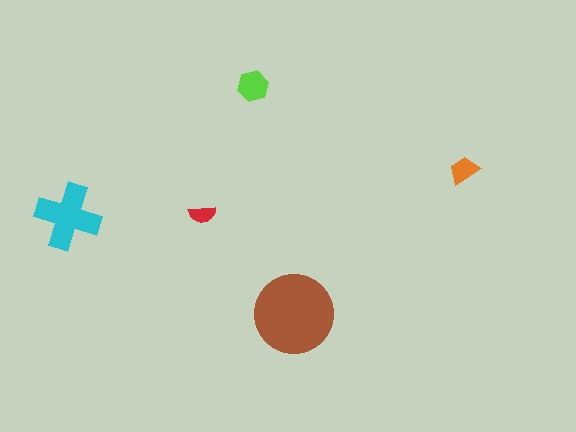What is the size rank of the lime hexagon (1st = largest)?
3rd.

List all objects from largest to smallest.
The brown circle, the cyan cross, the lime hexagon, the orange trapezoid, the red semicircle.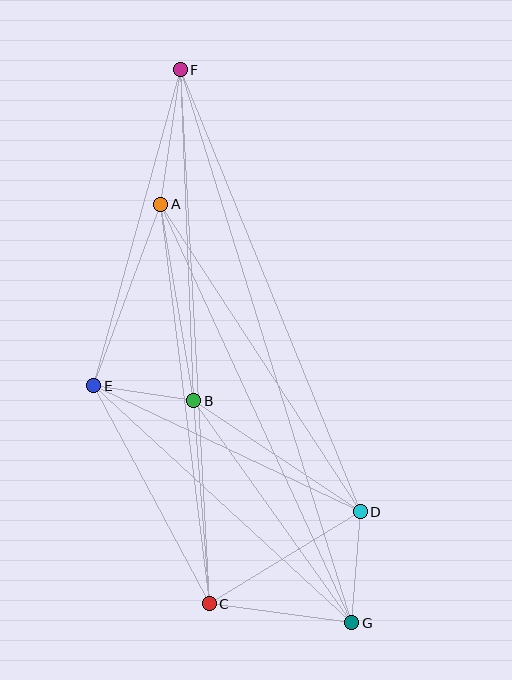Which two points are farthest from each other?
Points F and G are farthest from each other.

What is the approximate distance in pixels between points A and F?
The distance between A and F is approximately 136 pixels.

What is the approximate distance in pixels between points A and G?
The distance between A and G is approximately 460 pixels.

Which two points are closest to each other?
Points B and E are closest to each other.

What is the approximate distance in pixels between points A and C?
The distance between A and C is approximately 403 pixels.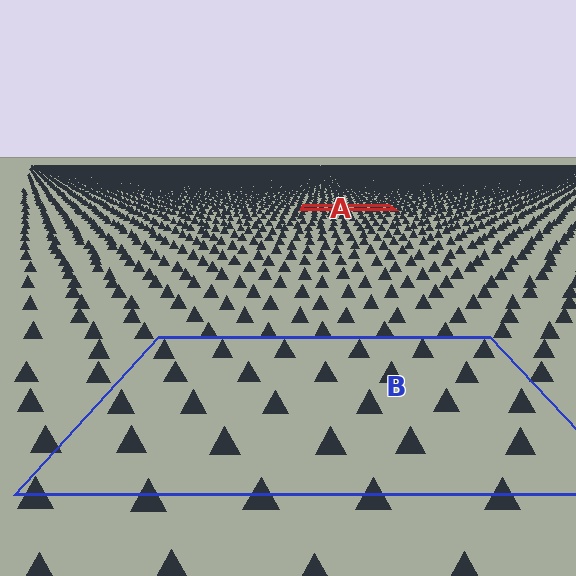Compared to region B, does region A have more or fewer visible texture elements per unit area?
Region A has more texture elements per unit area — they are packed more densely because it is farther away.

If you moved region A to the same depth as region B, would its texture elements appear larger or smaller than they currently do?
They would appear larger. At a closer depth, the same texture elements are projected at a bigger on-screen size.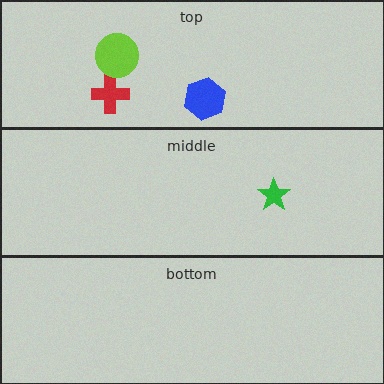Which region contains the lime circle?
The top region.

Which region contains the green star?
The middle region.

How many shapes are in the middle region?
1.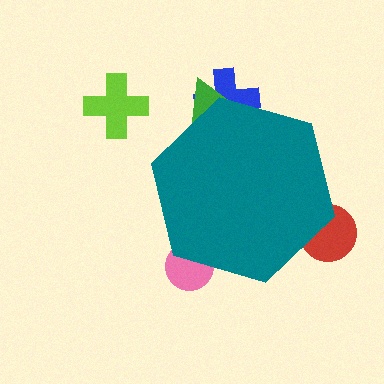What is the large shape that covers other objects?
A teal hexagon.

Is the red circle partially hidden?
Yes, the red circle is partially hidden behind the teal hexagon.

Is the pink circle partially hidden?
Yes, the pink circle is partially hidden behind the teal hexagon.